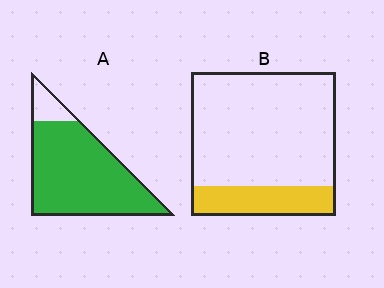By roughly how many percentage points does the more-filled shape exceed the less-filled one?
By roughly 65 percentage points (A over B).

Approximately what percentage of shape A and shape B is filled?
A is approximately 90% and B is approximately 20%.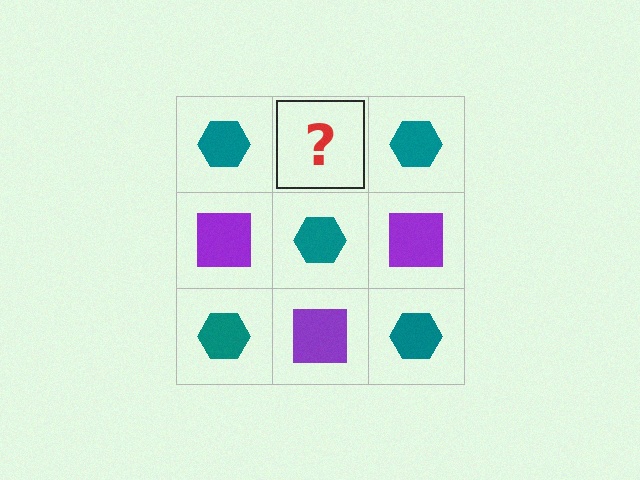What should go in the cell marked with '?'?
The missing cell should contain a purple square.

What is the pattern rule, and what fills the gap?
The rule is that it alternates teal hexagon and purple square in a checkerboard pattern. The gap should be filled with a purple square.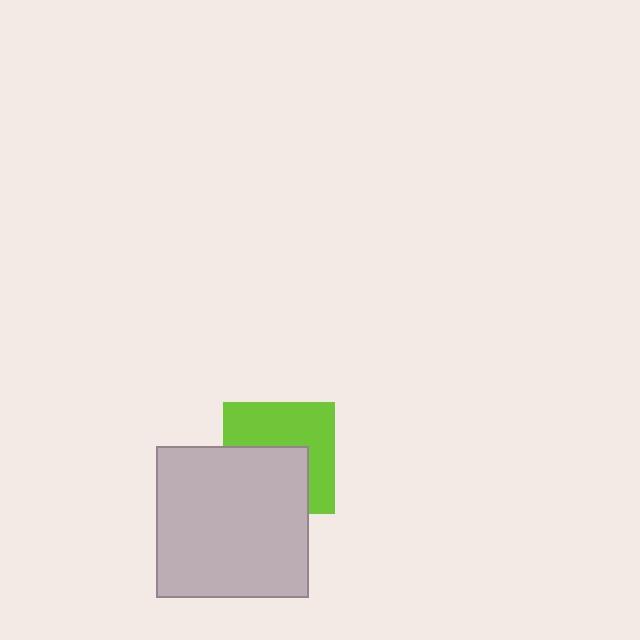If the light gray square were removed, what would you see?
You would see the complete lime square.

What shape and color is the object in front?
The object in front is a light gray square.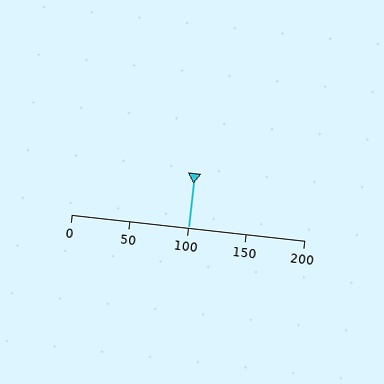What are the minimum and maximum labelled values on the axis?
The axis runs from 0 to 200.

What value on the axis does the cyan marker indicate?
The marker indicates approximately 100.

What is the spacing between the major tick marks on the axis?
The major ticks are spaced 50 apart.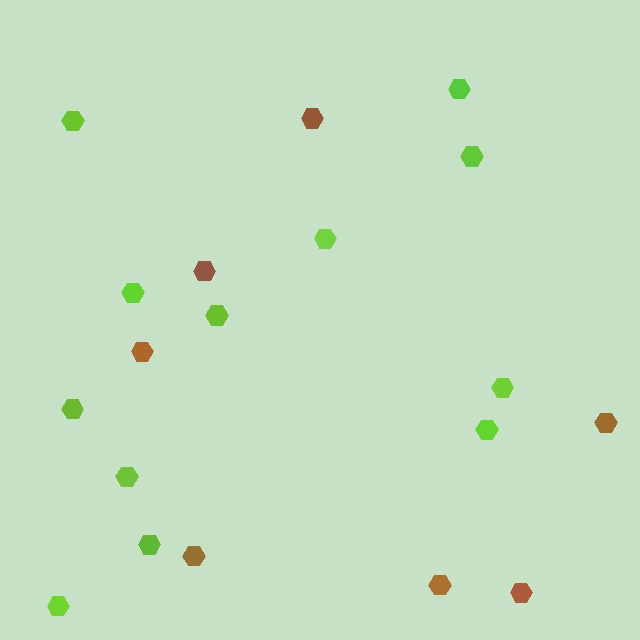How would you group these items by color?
There are 2 groups: one group of brown hexagons (7) and one group of lime hexagons (12).